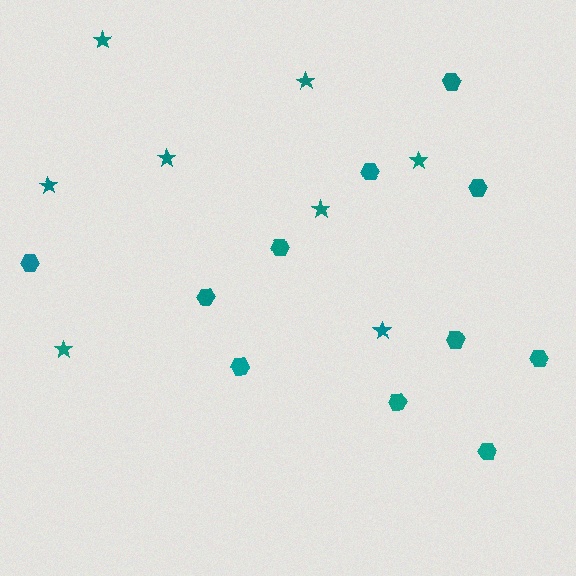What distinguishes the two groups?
There are 2 groups: one group of stars (8) and one group of hexagons (11).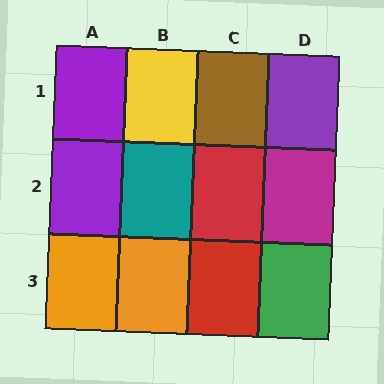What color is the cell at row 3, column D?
Green.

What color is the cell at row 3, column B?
Orange.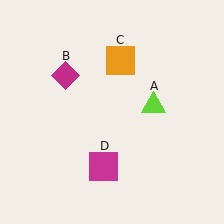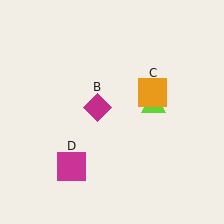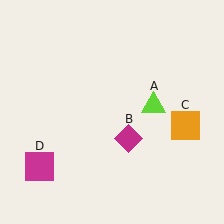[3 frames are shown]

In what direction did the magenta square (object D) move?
The magenta square (object D) moved left.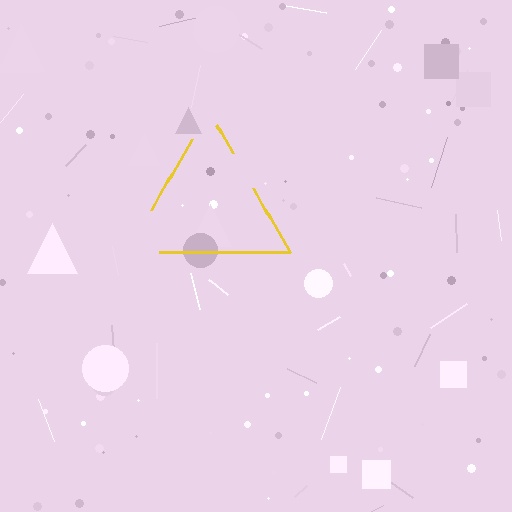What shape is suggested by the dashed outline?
The dashed outline suggests a triangle.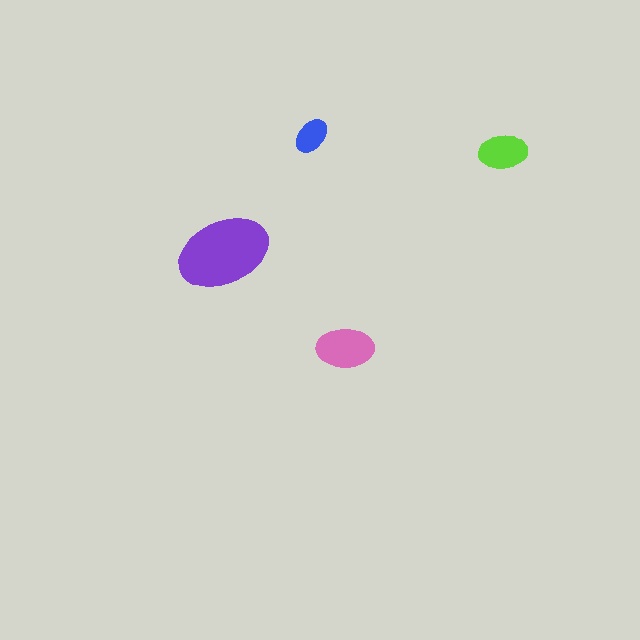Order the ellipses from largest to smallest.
the purple one, the pink one, the lime one, the blue one.